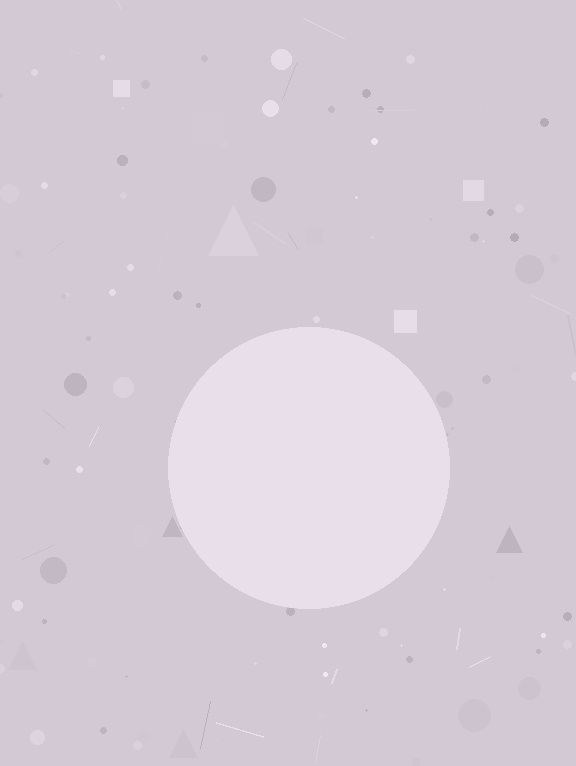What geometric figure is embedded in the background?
A circle is embedded in the background.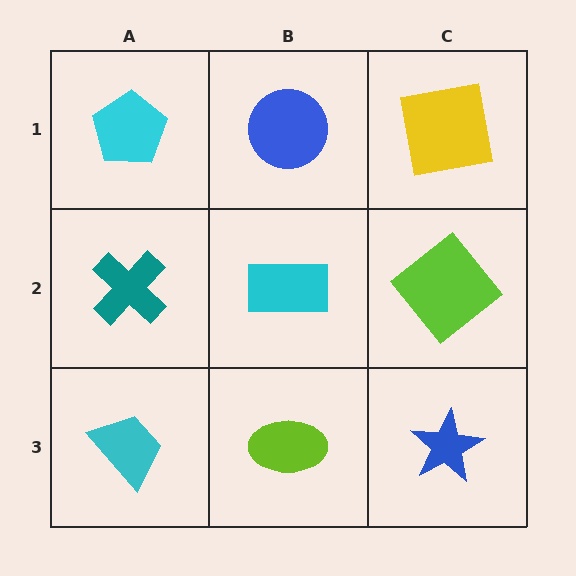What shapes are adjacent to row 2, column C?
A yellow square (row 1, column C), a blue star (row 3, column C), a cyan rectangle (row 2, column B).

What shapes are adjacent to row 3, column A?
A teal cross (row 2, column A), a lime ellipse (row 3, column B).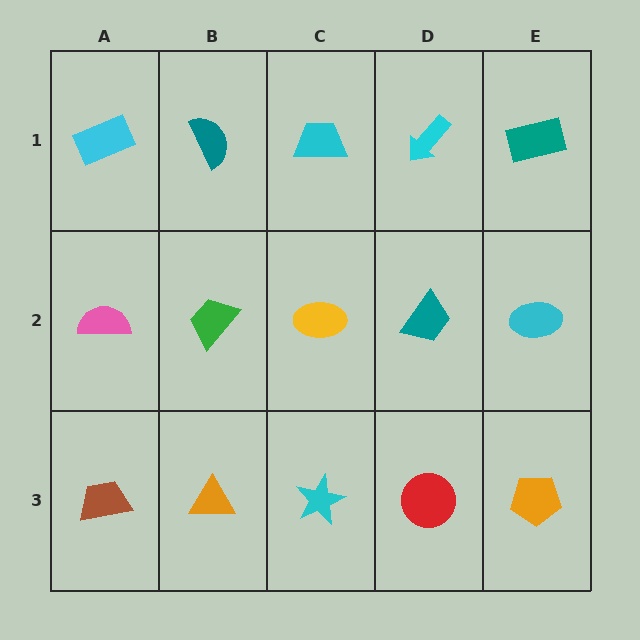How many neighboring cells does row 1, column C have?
3.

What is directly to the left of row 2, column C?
A green trapezoid.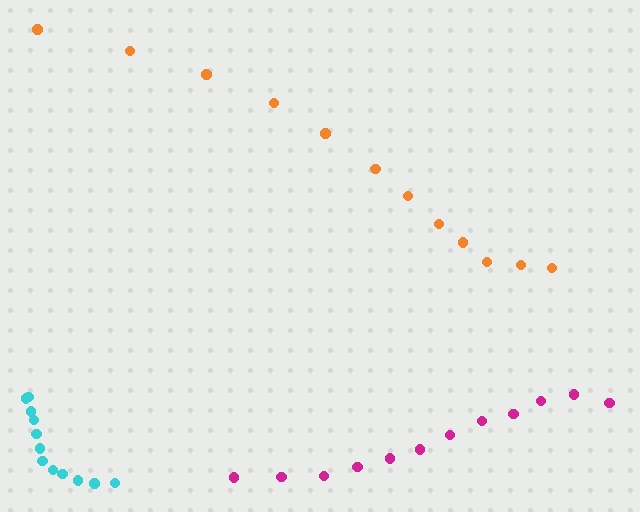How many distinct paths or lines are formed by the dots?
There are 3 distinct paths.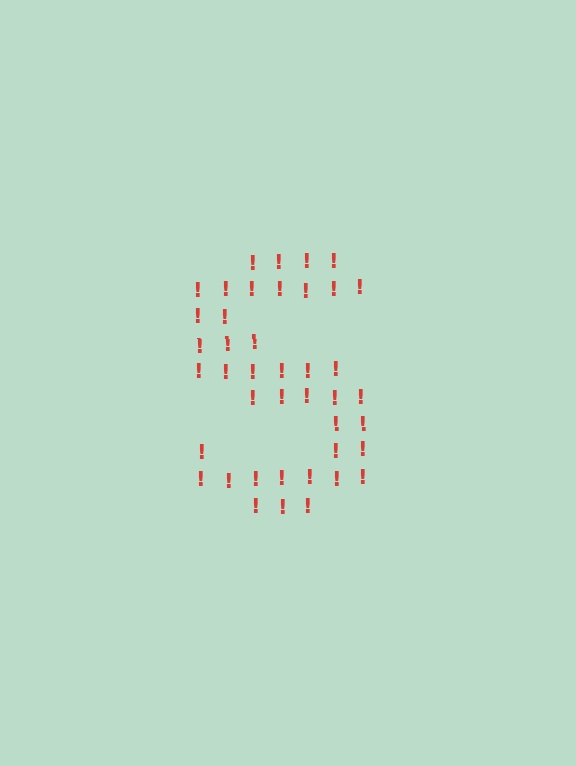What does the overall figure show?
The overall figure shows the letter S.